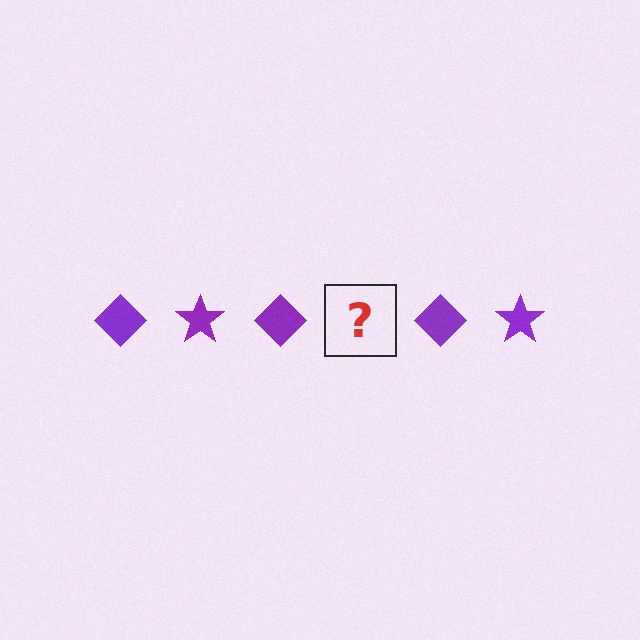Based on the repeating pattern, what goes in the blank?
The blank should be a purple star.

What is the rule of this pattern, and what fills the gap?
The rule is that the pattern cycles through diamond, star shapes in purple. The gap should be filled with a purple star.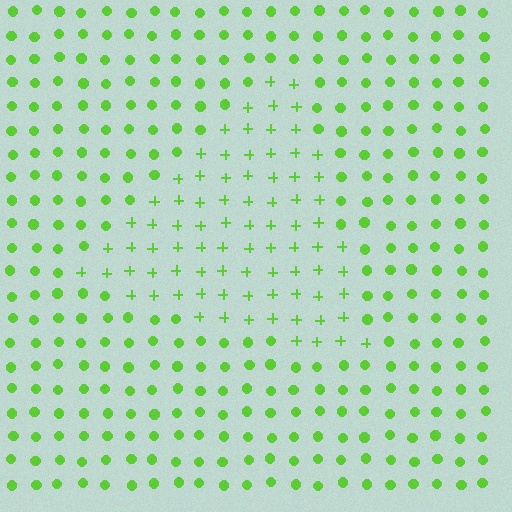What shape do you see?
I see a triangle.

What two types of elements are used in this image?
The image uses plus signs inside the triangle region and circles outside it.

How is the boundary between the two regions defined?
The boundary is defined by a change in element shape: plus signs inside vs. circles outside. All elements share the same color and spacing.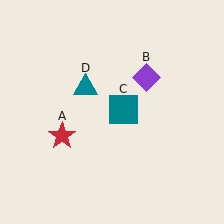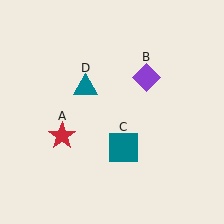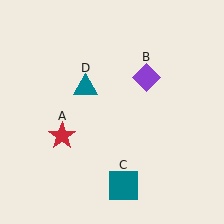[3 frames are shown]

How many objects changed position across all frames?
1 object changed position: teal square (object C).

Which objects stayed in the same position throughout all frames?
Red star (object A) and purple diamond (object B) and teal triangle (object D) remained stationary.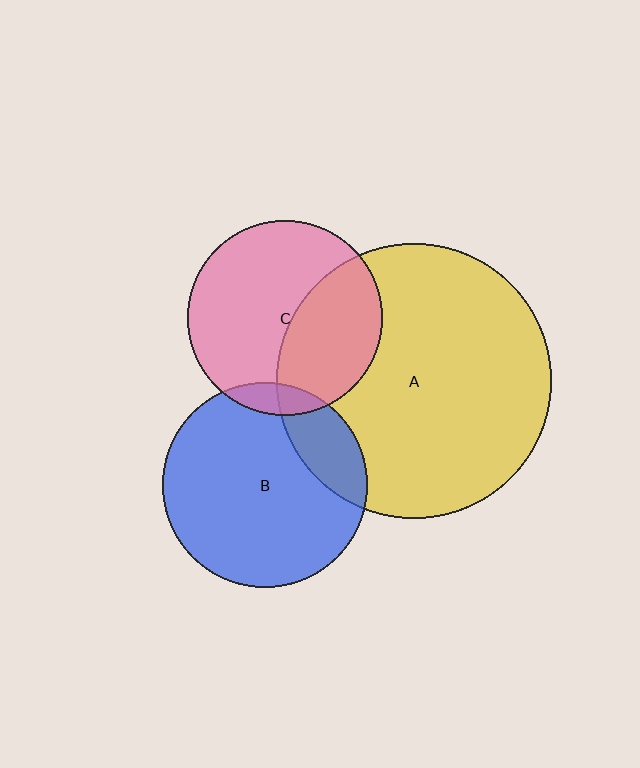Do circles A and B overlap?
Yes.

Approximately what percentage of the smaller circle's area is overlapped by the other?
Approximately 20%.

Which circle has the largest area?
Circle A (yellow).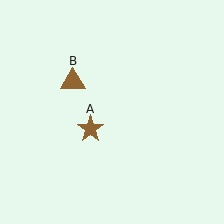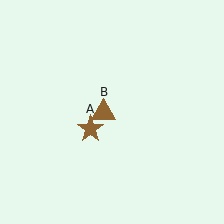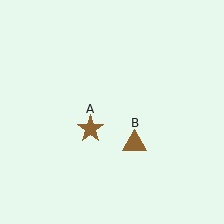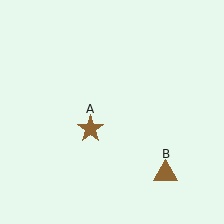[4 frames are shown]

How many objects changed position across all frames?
1 object changed position: brown triangle (object B).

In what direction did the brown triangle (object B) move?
The brown triangle (object B) moved down and to the right.